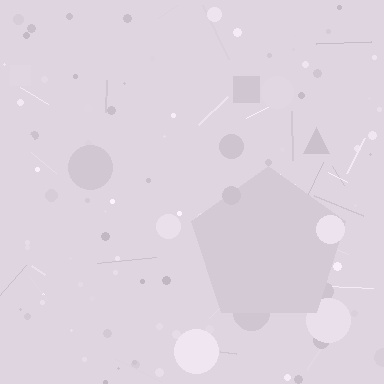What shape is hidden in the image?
A pentagon is hidden in the image.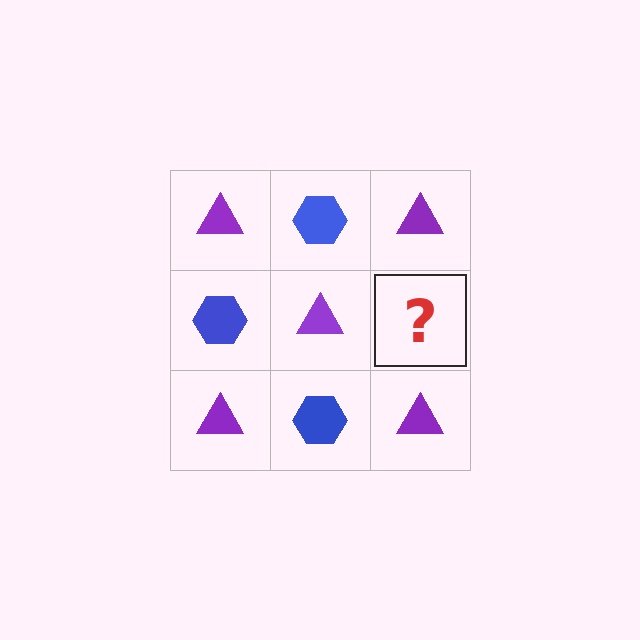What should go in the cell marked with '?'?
The missing cell should contain a blue hexagon.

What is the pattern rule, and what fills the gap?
The rule is that it alternates purple triangle and blue hexagon in a checkerboard pattern. The gap should be filled with a blue hexagon.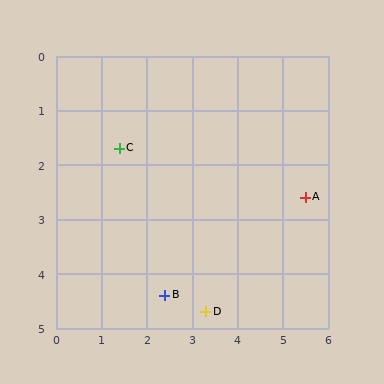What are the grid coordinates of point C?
Point C is at approximately (1.4, 1.7).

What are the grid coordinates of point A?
Point A is at approximately (5.5, 2.6).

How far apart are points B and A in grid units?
Points B and A are about 3.6 grid units apart.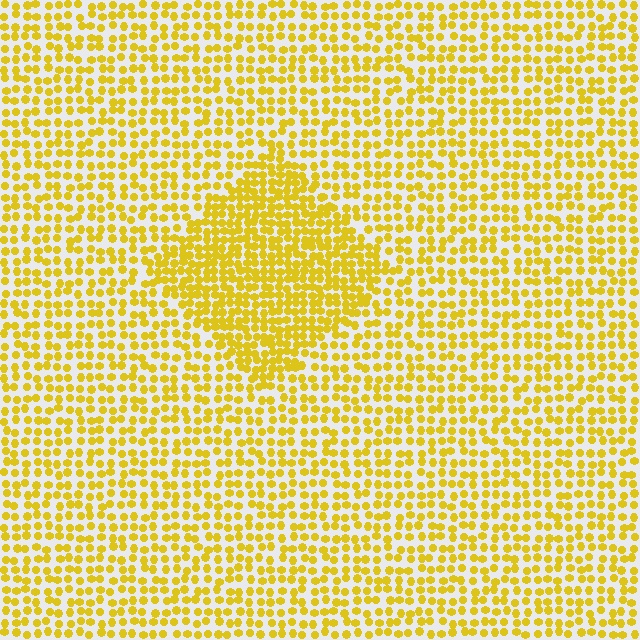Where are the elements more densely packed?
The elements are more densely packed inside the diamond boundary.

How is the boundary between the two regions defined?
The boundary is defined by a change in element density (approximately 1.7x ratio). All elements are the same color, size, and shape.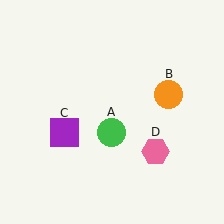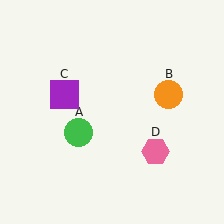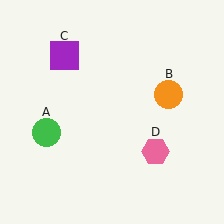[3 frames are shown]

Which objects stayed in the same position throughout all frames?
Orange circle (object B) and pink hexagon (object D) remained stationary.